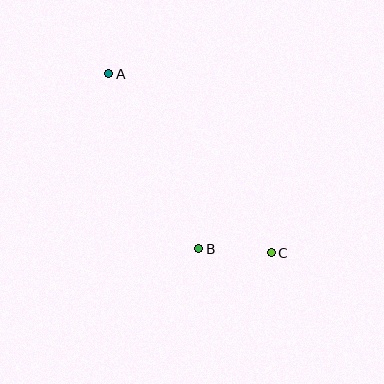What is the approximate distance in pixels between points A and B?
The distance between A and B is approximately 197 pixels.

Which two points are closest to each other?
Points B and C are closest to each other.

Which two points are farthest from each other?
Points A and C are farthest from each other.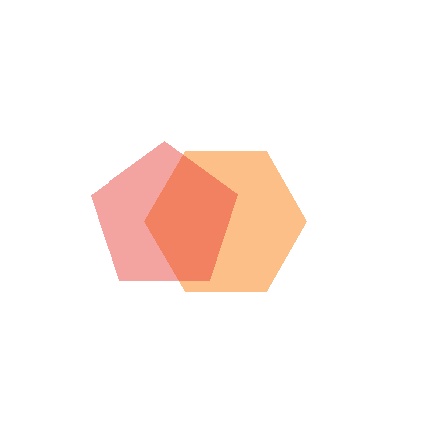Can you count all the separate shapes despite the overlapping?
Yes, there are 2 separate shapes.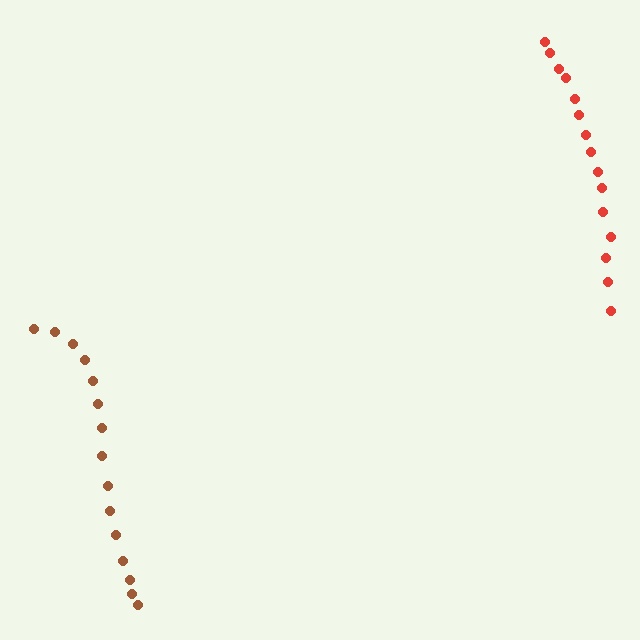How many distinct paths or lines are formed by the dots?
There are 2 distinct paths.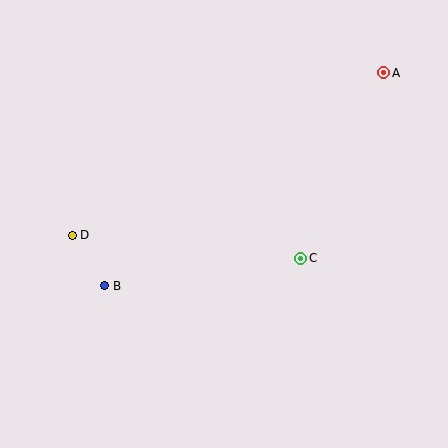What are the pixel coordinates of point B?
Point B is at (105, 286).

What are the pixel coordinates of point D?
Point D is at (72, 235).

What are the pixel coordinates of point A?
Point A is at (384, 73).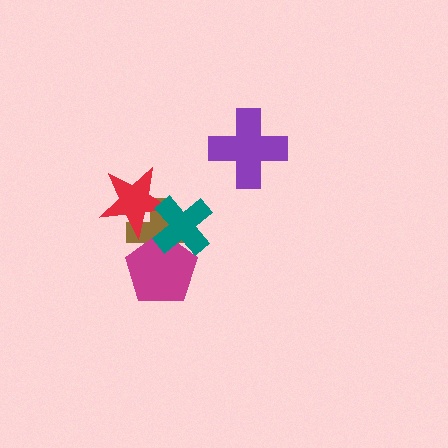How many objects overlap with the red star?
2 objects overlap with the red star.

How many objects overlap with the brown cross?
3 objects overlap with the brown cross.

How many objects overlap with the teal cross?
3 objects overlap with the teal cross.